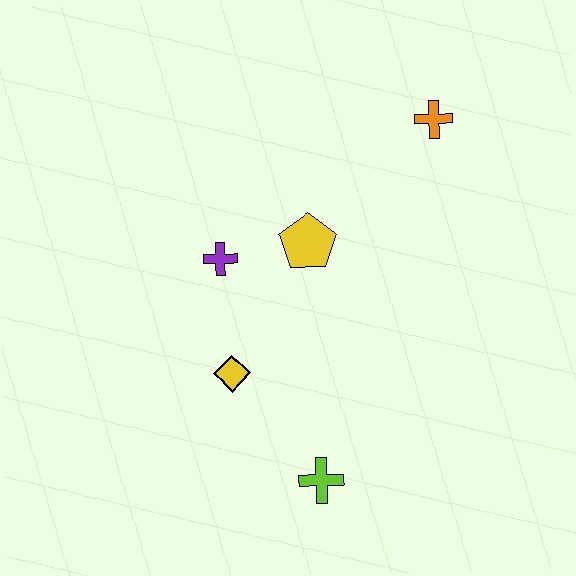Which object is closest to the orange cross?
The yellow pentagon is closest to the orange cross.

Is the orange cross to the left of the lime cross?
No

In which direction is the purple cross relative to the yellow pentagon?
The purple cross is to the left of the yellow pentagon.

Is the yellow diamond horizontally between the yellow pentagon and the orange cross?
No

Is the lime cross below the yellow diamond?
Yes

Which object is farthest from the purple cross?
The orange cross is farthest from the purple cross.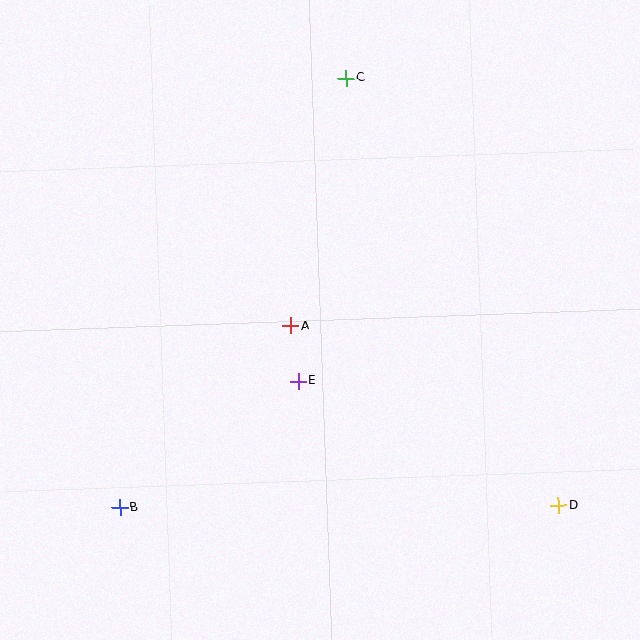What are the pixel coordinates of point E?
Point E is at (298, 381).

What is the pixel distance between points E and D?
The distance between E and D is 288 pixels.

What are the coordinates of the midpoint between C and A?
The midpoint between C and A is at (319, 202).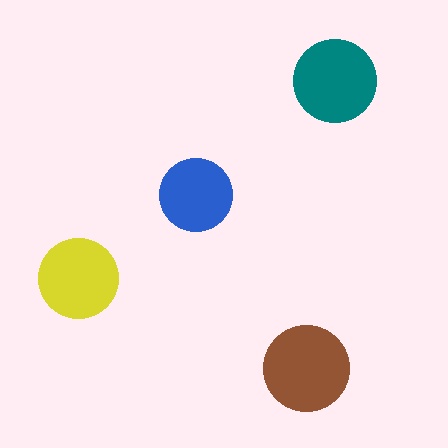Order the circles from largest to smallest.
the brown one, the teal one, the yellow one, the blue one.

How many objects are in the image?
There are 4 objects in the image.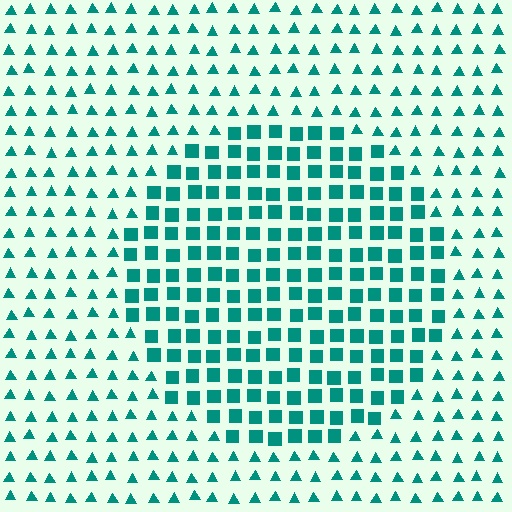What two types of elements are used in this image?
The image uses squares inside the circle region and triangles outside it.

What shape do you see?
I see a circle.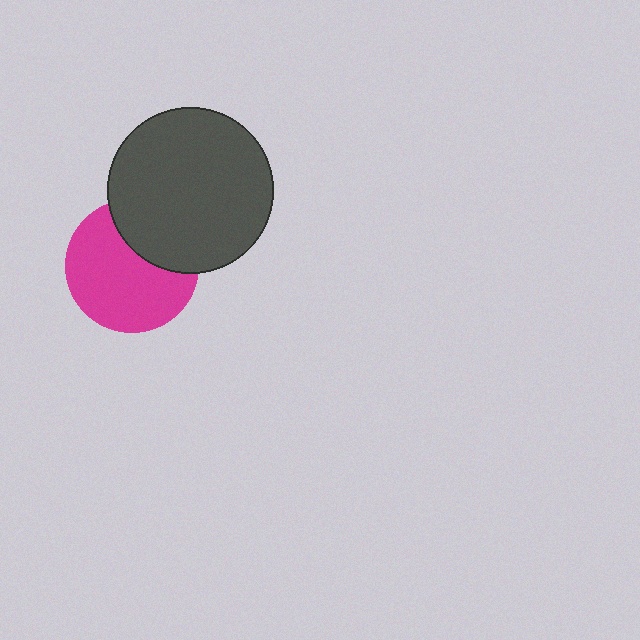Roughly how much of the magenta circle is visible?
Most of it is visible (roughly 69%).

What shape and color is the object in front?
The object in front is a dark gray circle.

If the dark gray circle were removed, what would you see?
You would see the complete magenta circle.